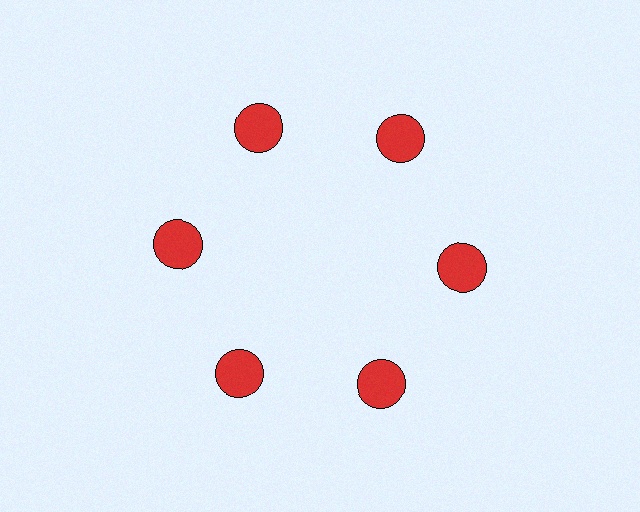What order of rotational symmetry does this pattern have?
This pattern has 6-fold rotational symmetry.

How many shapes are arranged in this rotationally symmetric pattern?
There are 6 shapes, arranged in 6 groups of 1.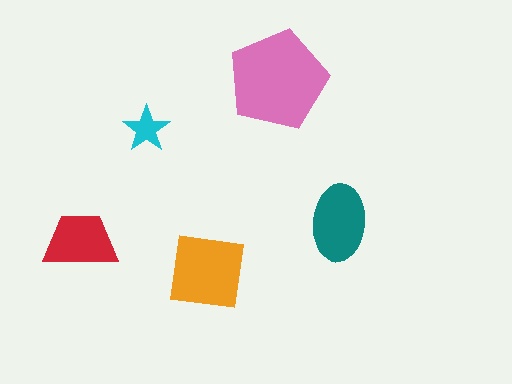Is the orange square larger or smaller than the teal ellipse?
Larger.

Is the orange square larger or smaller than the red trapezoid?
Larger.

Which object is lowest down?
The orange square is bottommost.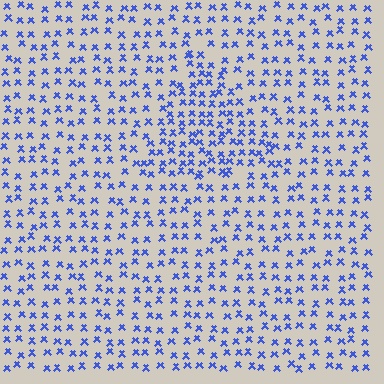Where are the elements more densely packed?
The elements are more densely packed inside the triangle boundary.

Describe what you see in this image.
The image contains small blue elements arranged at two different densities. A triangle-shaped region is visible where the elements are more densely packed than the surrounding area.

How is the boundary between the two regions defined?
The boundary is defined by a change in element density (approximately 1.7x ratio). All elements are the same color, size, and shape.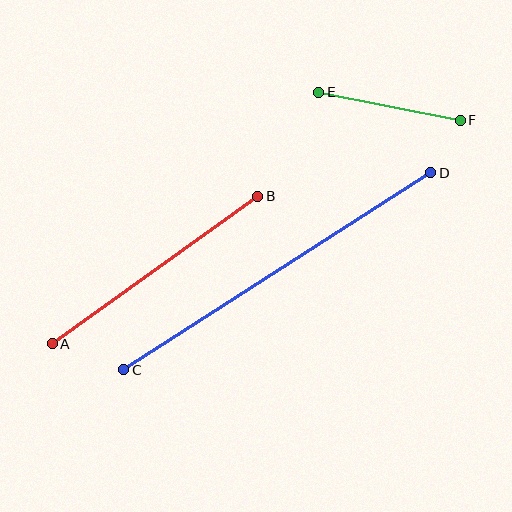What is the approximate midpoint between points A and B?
The midpoint is at approximately (155, 270) pixels.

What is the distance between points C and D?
The distance is approximately 365 pixels.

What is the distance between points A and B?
The distance is approximately 253 pixels.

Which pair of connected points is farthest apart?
Points C and D are farthest apart.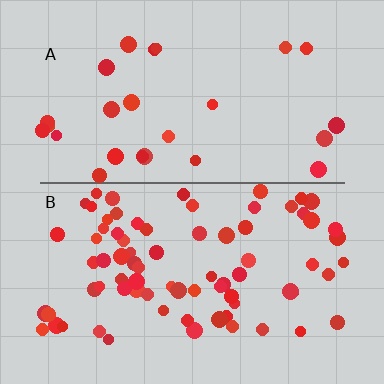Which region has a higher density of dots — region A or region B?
B (the bottom).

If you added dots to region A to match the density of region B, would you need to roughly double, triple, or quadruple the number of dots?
Approximately triple.